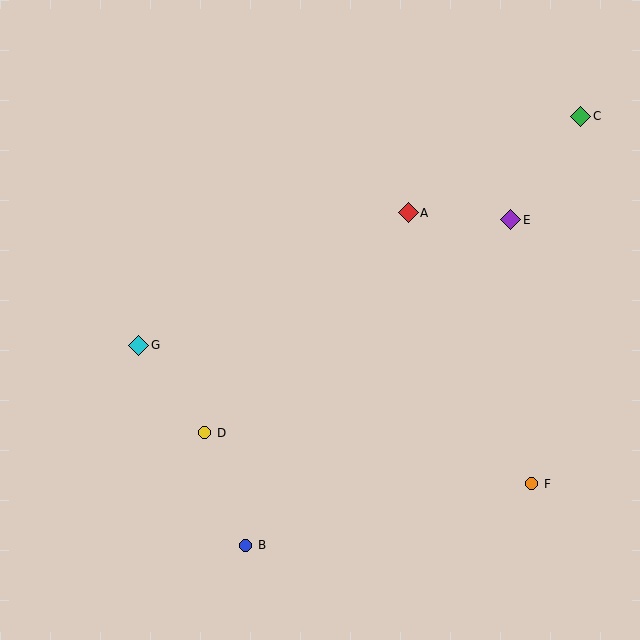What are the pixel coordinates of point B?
Point B is at (246, 545).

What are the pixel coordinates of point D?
Point D is at (205, 433).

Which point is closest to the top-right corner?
Point C is closest to the top-right corner.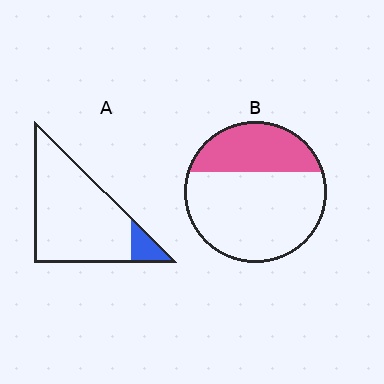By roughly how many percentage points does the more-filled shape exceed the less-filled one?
By roughly 20 percentage points (B over A).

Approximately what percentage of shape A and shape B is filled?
A is approximately 10% and B is approximately 30%.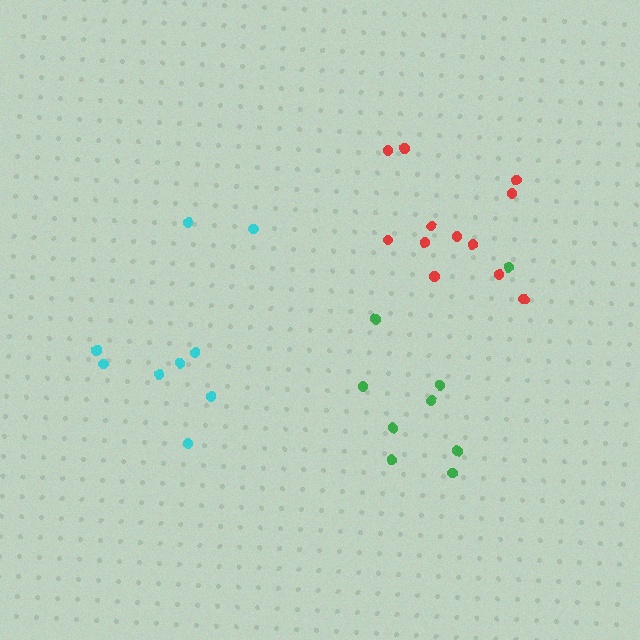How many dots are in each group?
Group 1: 9 dots, Group 2: 13 dots, Group 3: 9 dots (31 total).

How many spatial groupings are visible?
There are 3 spatial groupings.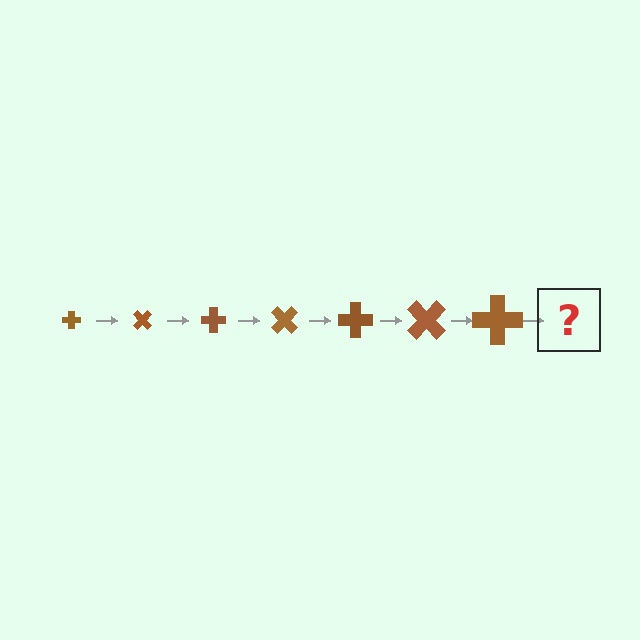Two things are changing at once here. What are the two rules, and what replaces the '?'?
The two rules are that the cross grows larger each step and it rotates 45 degrees each step. The '?' should be a cross, larger than the previous one and rotated 315 degrees from the start.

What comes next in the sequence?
The next element should be a cross, larger than the previous one and rotated 315 degrees from the start.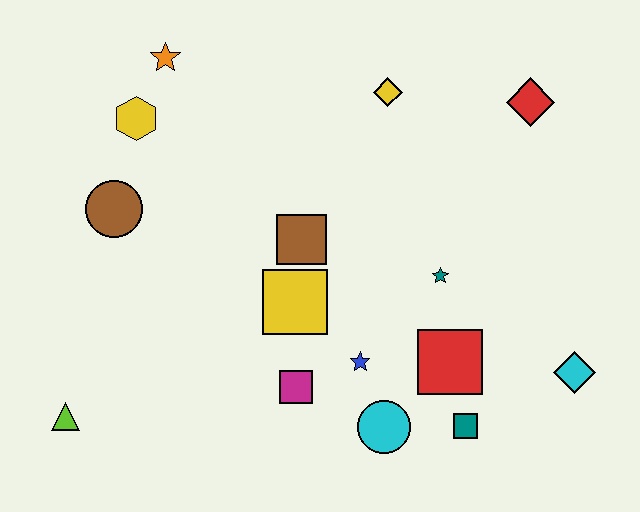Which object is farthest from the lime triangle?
The red diamond is farthest from the lime triangle.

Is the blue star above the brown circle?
No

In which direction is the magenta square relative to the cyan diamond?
The magenta square is to the left of the cyan diamond.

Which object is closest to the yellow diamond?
The red diamond is closest to the yellow diamond.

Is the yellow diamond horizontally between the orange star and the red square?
Yes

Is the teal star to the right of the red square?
No